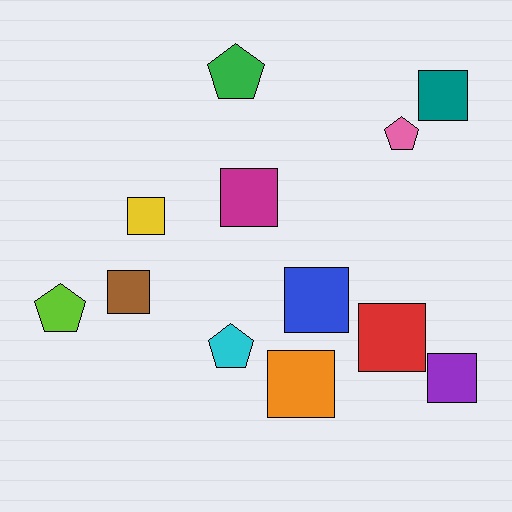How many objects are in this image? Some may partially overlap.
There are 12 objects.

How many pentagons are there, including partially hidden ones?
There are 4 pentagons.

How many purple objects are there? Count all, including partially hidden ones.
There is 1 purple object.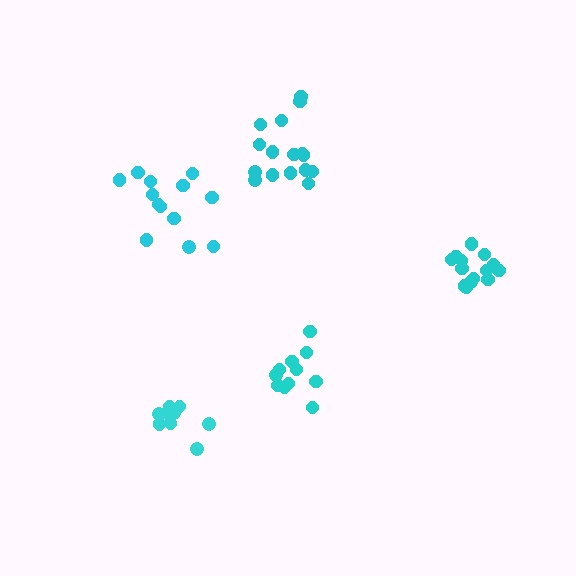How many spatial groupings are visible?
There are 5 spatial groupings.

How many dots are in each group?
Group 1: 13 dots, Group 2: 16 dots, Group 3: 11 dots, Group 4: 14 dots, Group 5: 10 dots (64 total).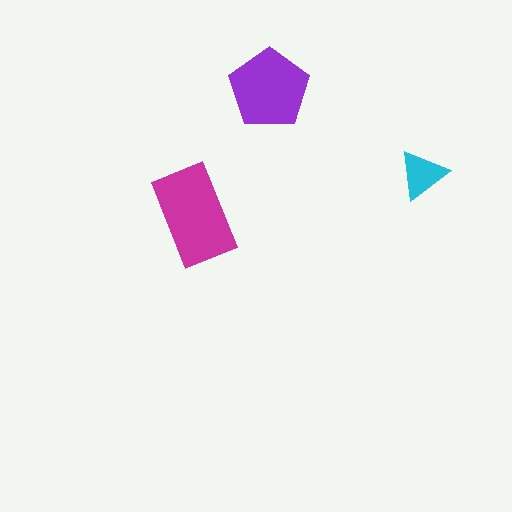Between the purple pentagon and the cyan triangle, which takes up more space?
The purple pentagon.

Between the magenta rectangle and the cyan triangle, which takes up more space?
The magenta rectangle.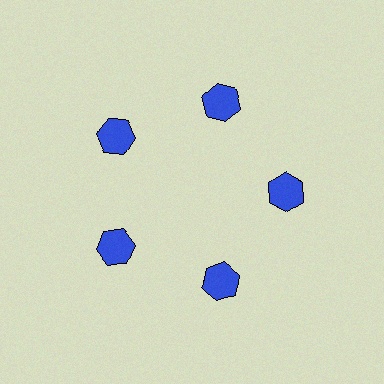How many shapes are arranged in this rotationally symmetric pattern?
There are 5 shapes, arranged in 5 groups of 1.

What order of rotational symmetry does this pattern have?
This pattern has 5-fold rotational symmetry.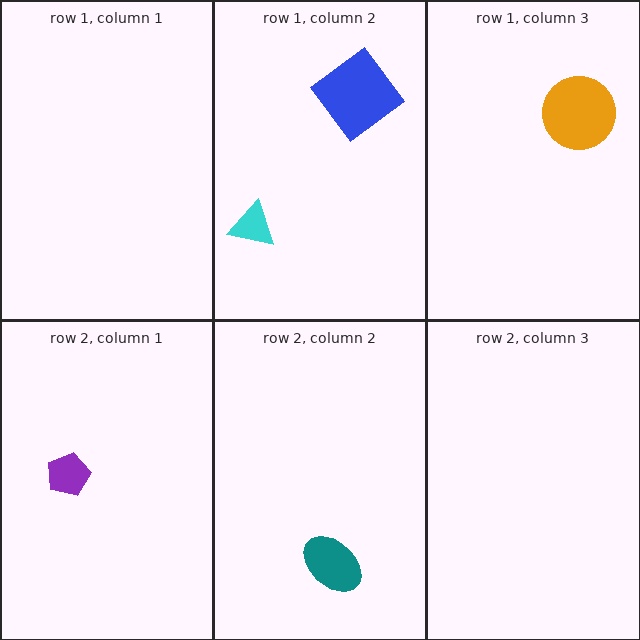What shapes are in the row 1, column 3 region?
The orange circle.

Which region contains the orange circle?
The row 1, column 3 region.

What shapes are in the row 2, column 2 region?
The teal ellipse.